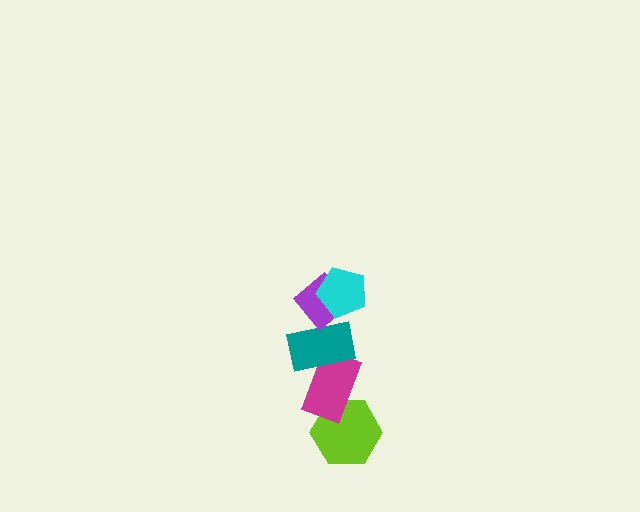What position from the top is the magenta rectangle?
The magenta rectangle is 4th from the top.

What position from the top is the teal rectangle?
The teal rectangle is 3rd from the top.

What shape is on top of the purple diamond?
The cyan pentagon is on top of the purple diamond.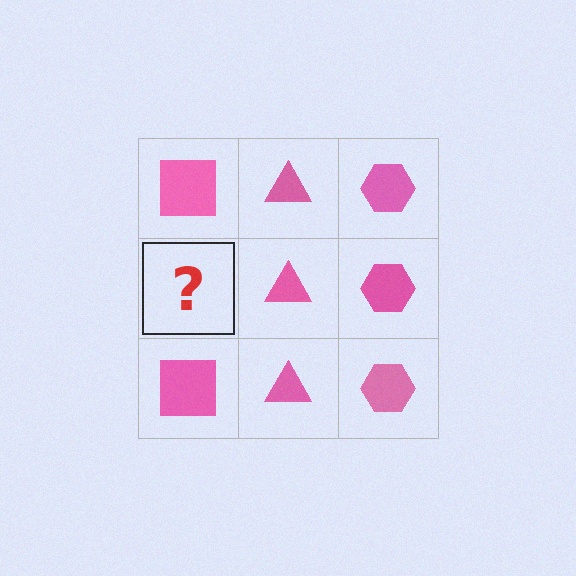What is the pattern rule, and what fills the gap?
The rule is that each column has a consistent shape. The gap should be filled with a pink square.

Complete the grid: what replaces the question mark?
The question mark should be replaced with a pink square.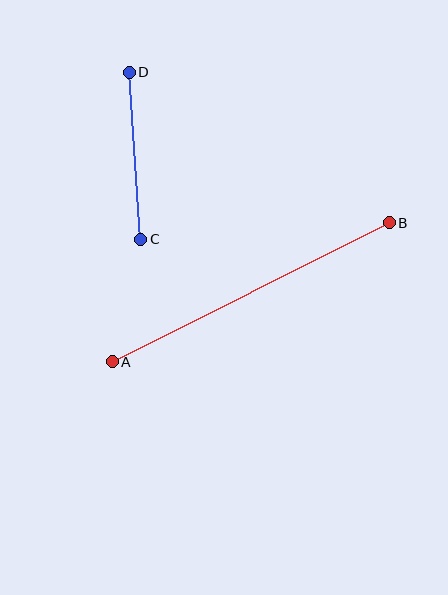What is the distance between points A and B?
The distance is approximately 310 pixels.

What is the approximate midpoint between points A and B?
The midpoint is at approximately (251, 292) pixels.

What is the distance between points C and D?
The distance is approximately 167 pixels.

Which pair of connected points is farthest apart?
Points A and B are farthest apart.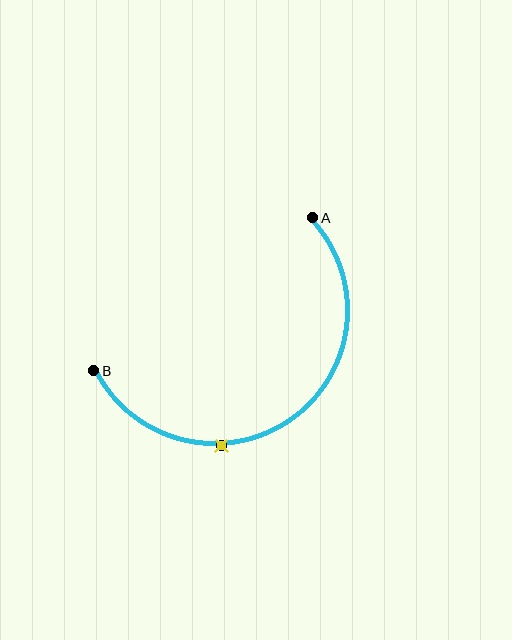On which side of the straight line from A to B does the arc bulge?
The arc bulges below and to the right of the straight line connecting A and B.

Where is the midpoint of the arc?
The arc midpoint is the point on the curve farthest from the straight line joining A and B. It sits below and to the right of that line.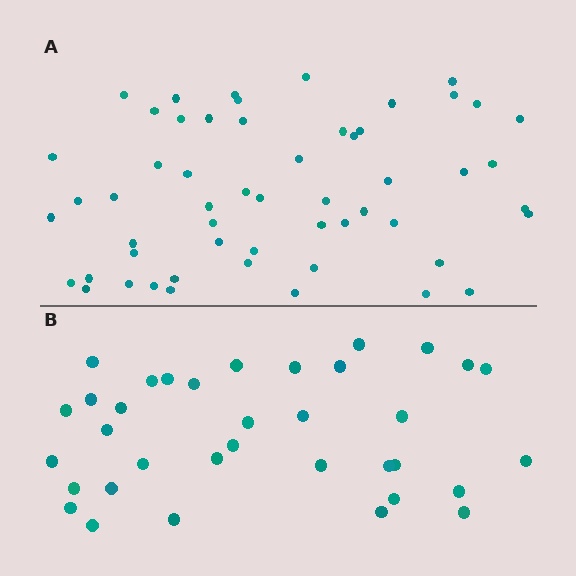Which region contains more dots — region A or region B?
Region A (the top region) has more dots.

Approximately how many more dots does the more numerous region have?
Region A has approximately 20 more dots than region B.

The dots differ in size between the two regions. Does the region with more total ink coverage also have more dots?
No. Region B has more total ink coverage because its dots are larger, but region A actually contains more individual dots. Total area can be misleading — the number of items is what matters here.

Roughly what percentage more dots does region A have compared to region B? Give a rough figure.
About 55% more.